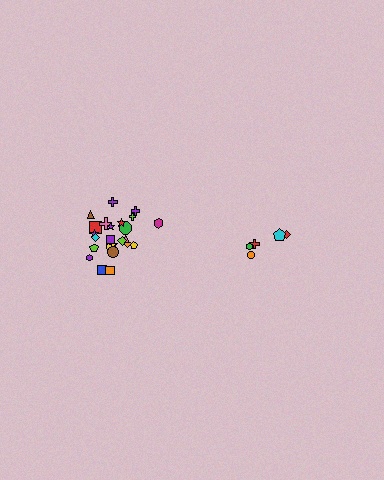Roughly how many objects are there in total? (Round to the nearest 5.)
Roughly 30 objects in total.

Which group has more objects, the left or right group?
The left group.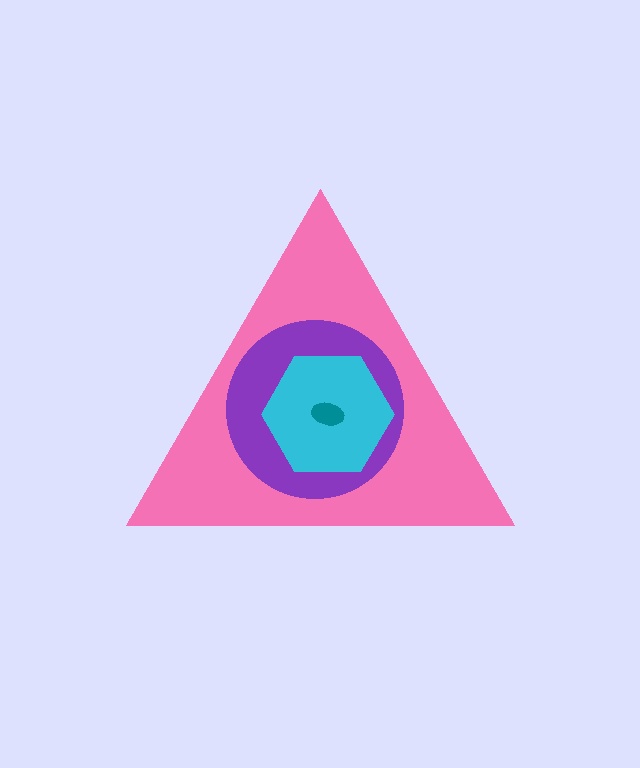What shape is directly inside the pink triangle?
The purple circle.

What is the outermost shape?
The pink triangle.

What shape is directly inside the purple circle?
The cyan hexagon.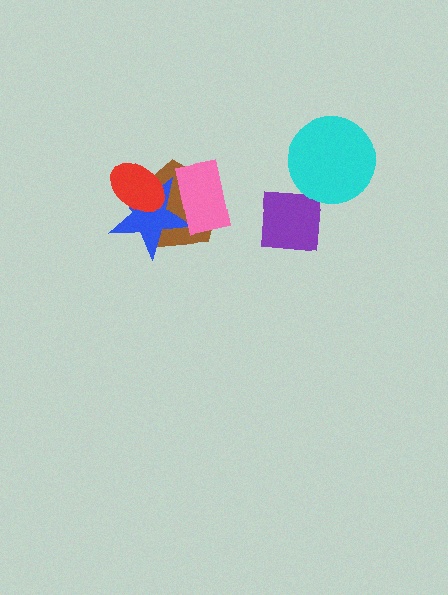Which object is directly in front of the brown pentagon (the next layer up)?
The blue star is directly in front of the brown pentagon.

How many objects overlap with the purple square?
0 objects overlap with the purple square.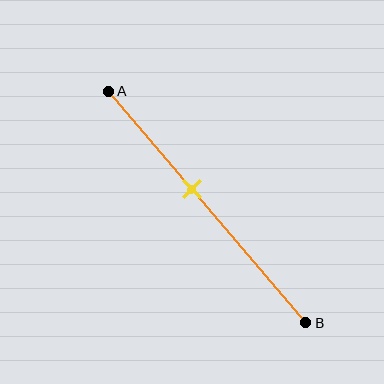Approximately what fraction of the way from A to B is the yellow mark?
The yellow mark is approximately 40% of the way from A to B.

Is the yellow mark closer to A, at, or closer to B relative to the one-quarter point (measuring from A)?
The yellow mark is closer to point B than the one-quarter point of segment AB.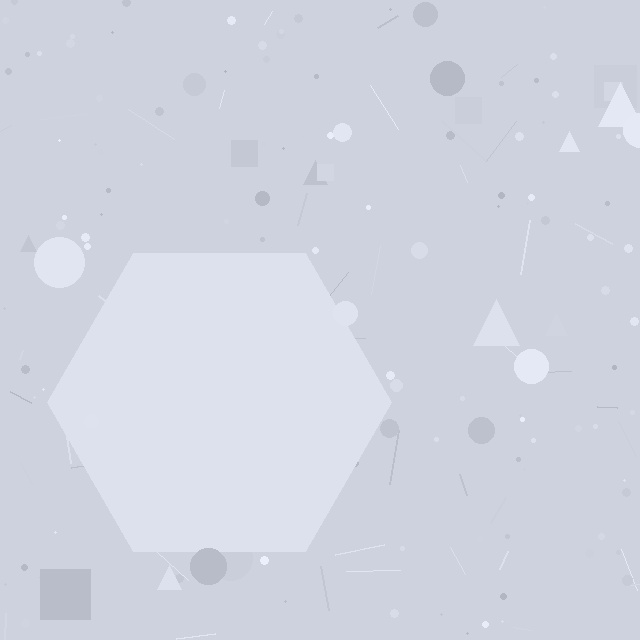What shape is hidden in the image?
A hexagon is hidden in the image.